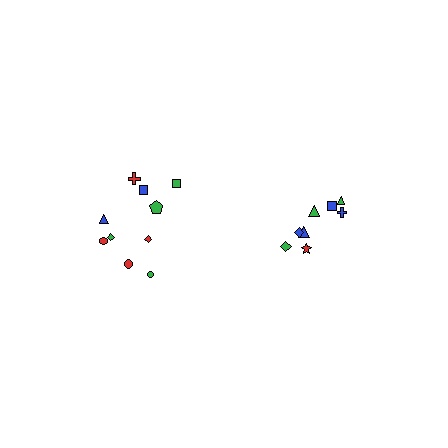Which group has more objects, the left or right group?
The left group.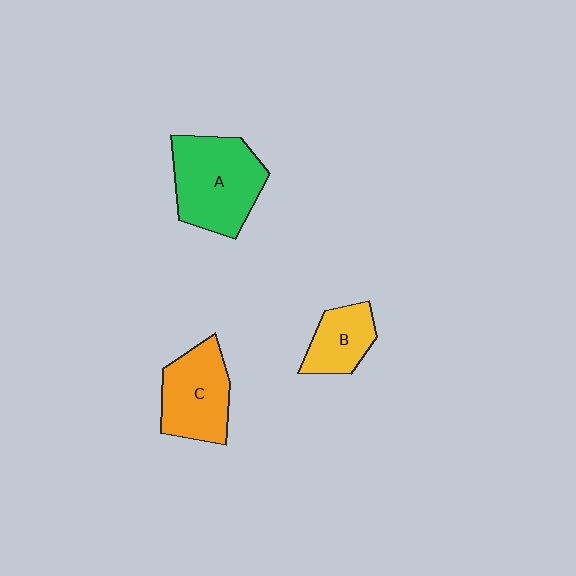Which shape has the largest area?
Shape A (green).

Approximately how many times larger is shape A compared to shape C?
Approximately 1.3 times.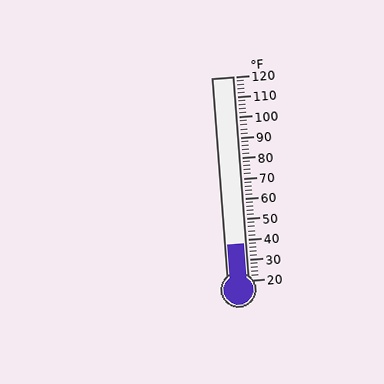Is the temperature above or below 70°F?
The temperature is below 70°F.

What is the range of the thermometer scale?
The thermometer scale ranges from 20°F to 120°F.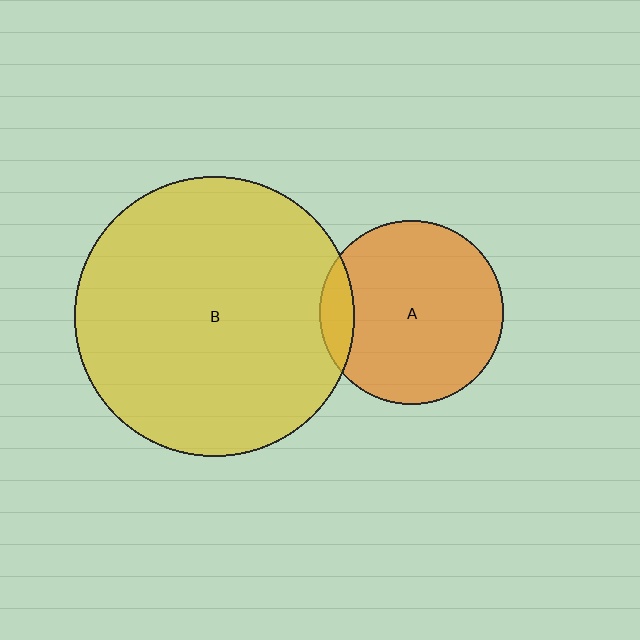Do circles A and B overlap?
Yes.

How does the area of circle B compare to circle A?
Approximately 2.3 times.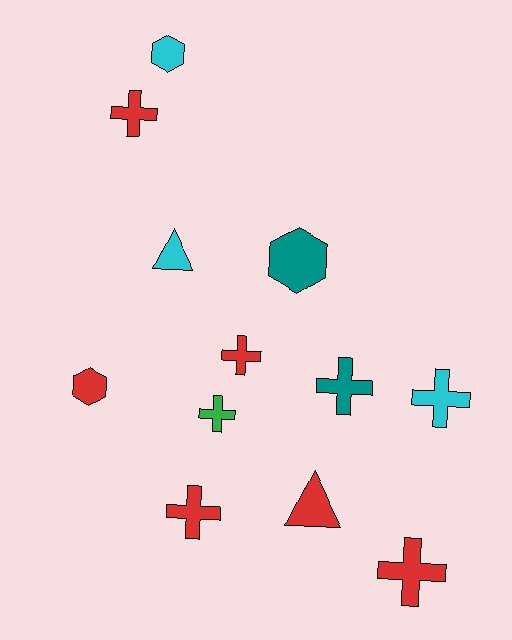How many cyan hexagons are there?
There is 1 cyan hexagon.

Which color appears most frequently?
Red, with 6 objects.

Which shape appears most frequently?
Cross, with 7 objects.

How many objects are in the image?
There are 12 objects.